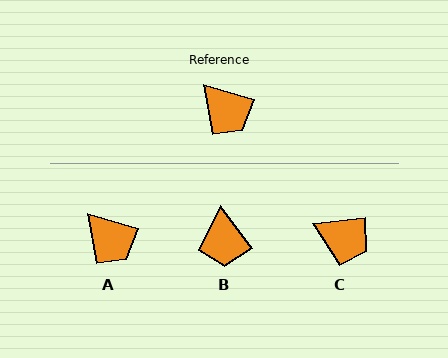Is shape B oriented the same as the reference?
No, it is off by about 37 degrees.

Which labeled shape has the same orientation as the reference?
A.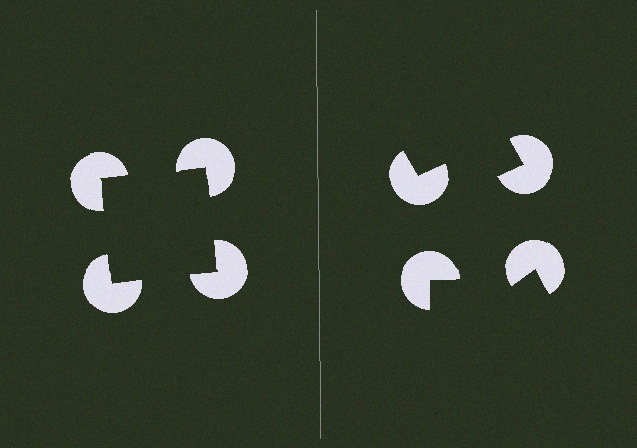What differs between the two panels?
The pac-man discs are positioned identically on both sides; only the wedge orientations differ. On the left they align to a square; on the right they are misaligned.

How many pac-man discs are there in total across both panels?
8 — 4 on each side.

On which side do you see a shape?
An illusory square appears on the left side. On the right side the wedge cuts are rotated, so no coherent shape forms.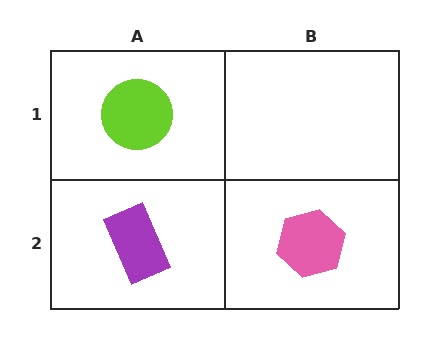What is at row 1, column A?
A lime circle.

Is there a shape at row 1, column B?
No, that cell is empty.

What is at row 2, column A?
A purple rectangle.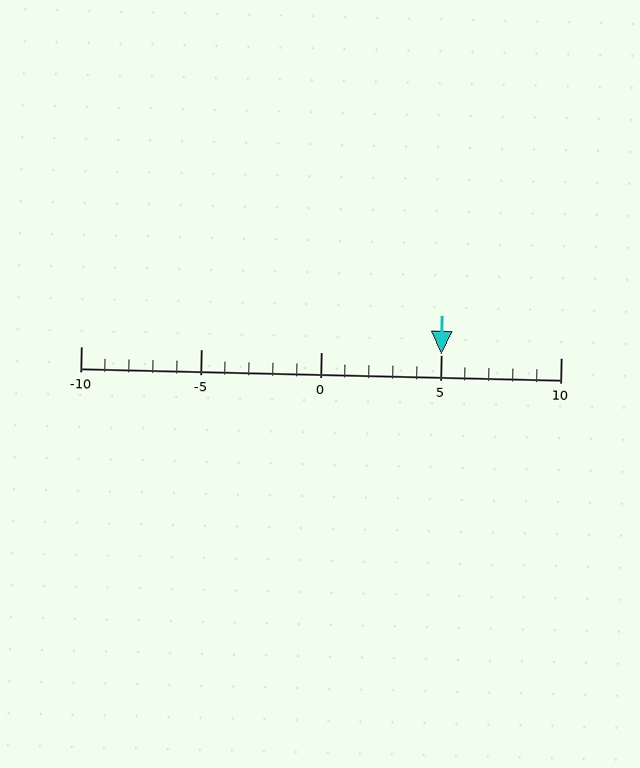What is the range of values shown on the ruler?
The ruler shows values from -10 to 10.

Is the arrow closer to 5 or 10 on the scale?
The arrow is closer to 5.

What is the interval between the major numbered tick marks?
The major tick marks are spaced 5 units apart.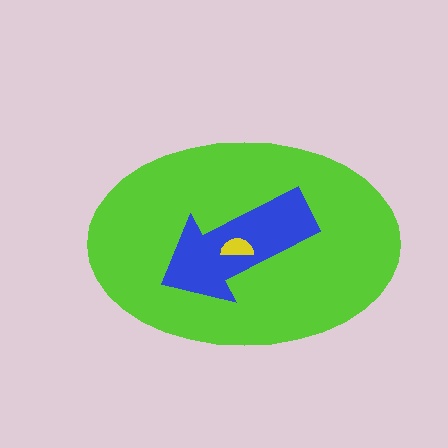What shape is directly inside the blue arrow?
The yellow semicircle.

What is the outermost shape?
The lime ellipse.